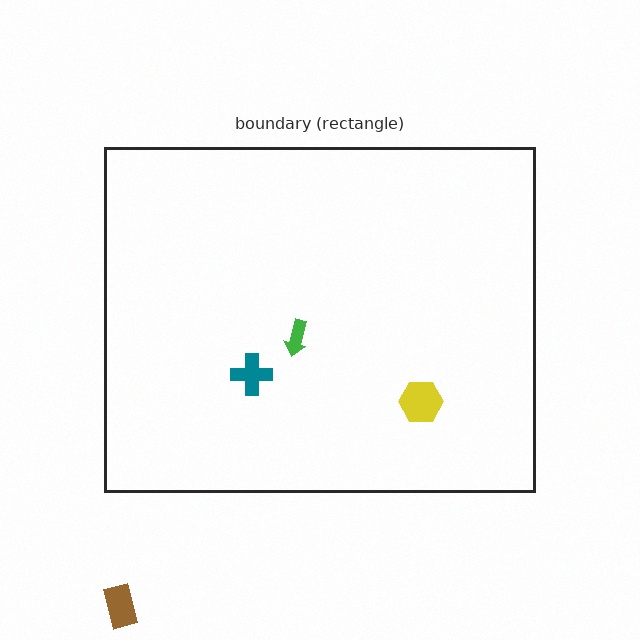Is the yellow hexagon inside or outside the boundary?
Inside.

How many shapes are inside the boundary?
3 inside, 1 outside.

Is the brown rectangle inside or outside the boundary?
Outside.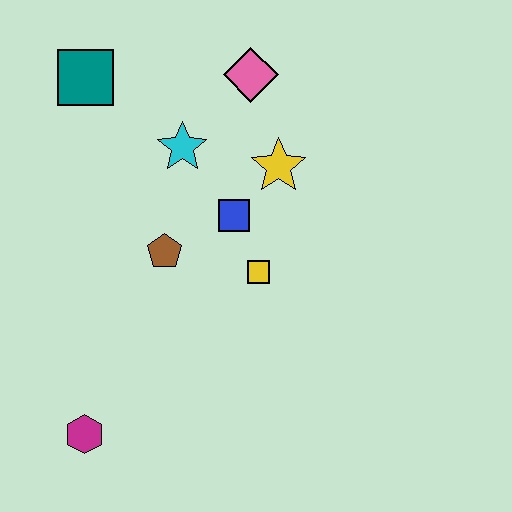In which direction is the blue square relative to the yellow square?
The blue square is above the yellow square.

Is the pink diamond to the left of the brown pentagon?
No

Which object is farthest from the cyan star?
The magenta hexagon is farthest from the cyan star.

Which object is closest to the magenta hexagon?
The brown pentagon is closest to the magenta hexagon.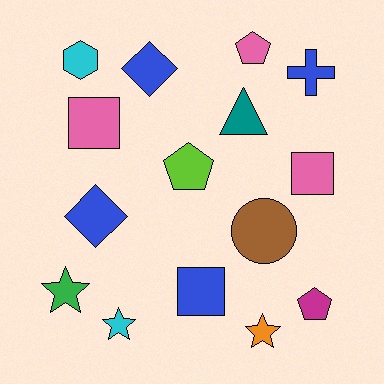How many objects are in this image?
There are 15 objects.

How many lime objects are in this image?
There is 1 lime object.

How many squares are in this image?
There are 3 squares.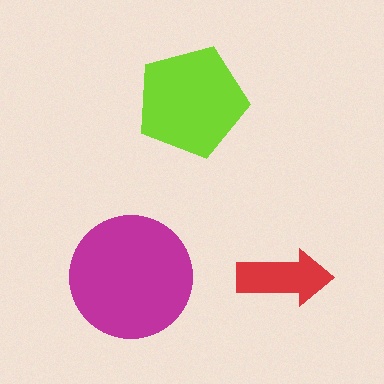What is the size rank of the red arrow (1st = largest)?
3rd.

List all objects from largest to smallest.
The magenta circle, the lime pentagon, the red arrow.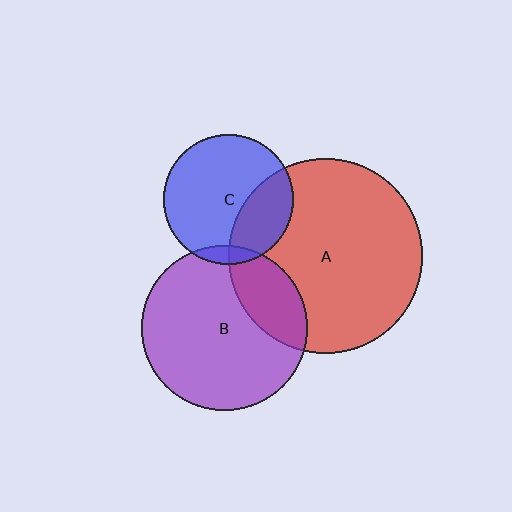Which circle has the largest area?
Circle A (red).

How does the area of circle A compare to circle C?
Approximately 2.2 times.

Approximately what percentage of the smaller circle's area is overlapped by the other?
Approximately 30%.